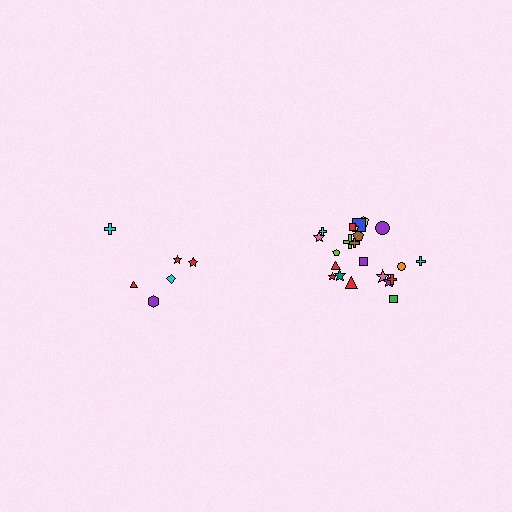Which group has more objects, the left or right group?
The right group.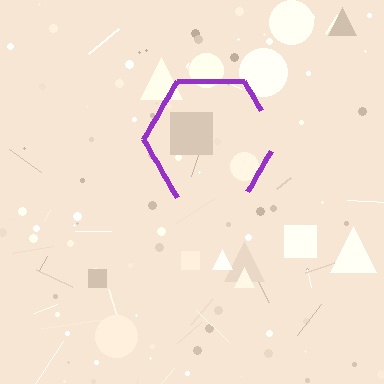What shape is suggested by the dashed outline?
The dashed outline suggests a hexagon.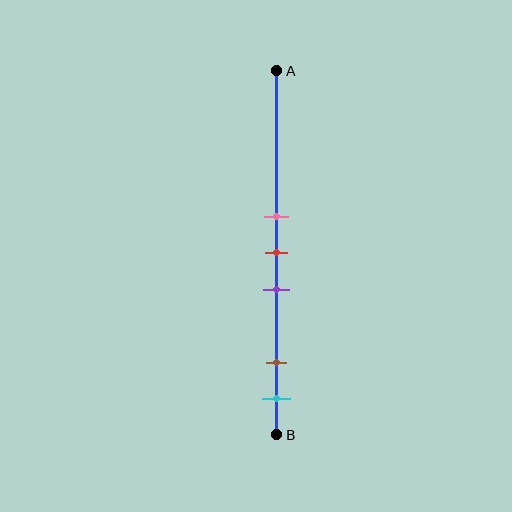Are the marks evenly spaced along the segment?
No, the marks are not evenly spaced.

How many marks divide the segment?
There are 5 marks dividing the segment.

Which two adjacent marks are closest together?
The pink and red marks are the closest adjacent pair.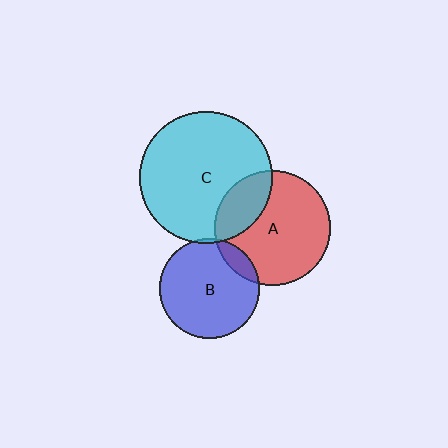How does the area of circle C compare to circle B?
Approximately 1.8 times.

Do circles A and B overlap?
Yes.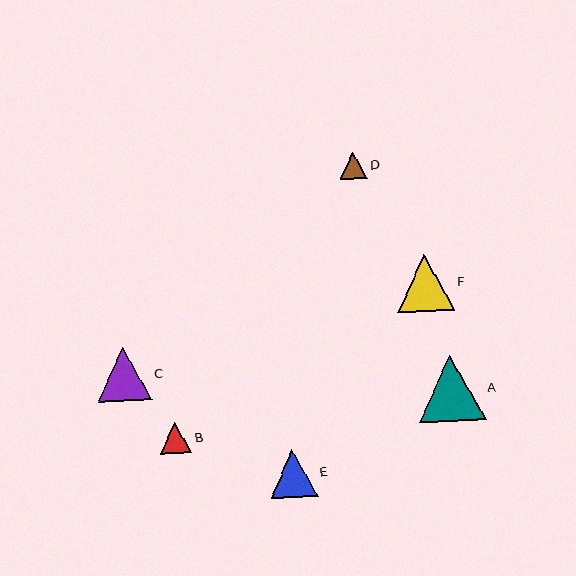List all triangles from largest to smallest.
From largest to smallest: A, F, C, E, B, D.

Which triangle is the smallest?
Triangle D is the smallest with a size of approximately 27 pixels.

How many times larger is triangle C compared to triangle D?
Triangle C is approximately 2.0 times the size of triangle D.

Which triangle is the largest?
Triangle A is the largest with a size of approximately 67 pixels.